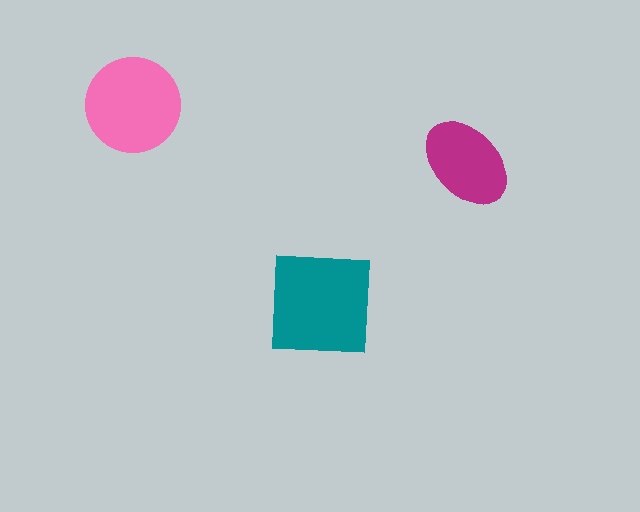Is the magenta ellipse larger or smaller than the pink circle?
Smaller.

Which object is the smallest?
The magenta ellipse.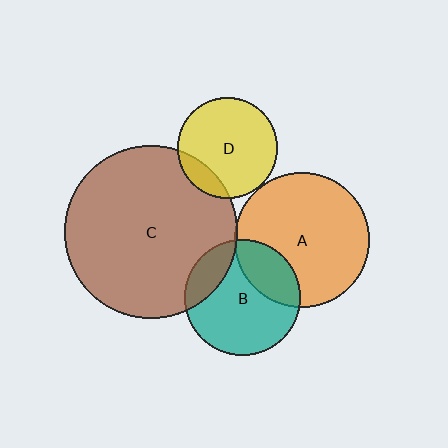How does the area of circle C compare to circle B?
Approximately 2.2 times.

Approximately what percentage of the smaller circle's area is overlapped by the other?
Approximately 20%.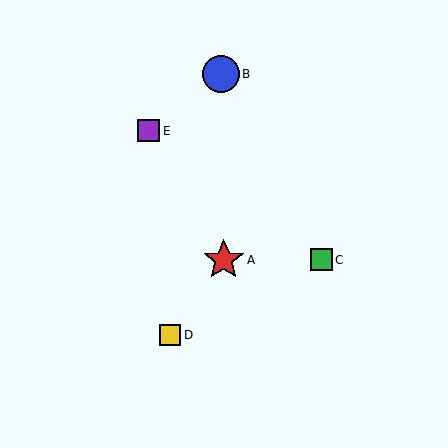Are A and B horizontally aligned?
No, A is at y≈260 and B is at y≈74.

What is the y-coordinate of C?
Object C is at y≈260.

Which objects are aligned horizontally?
Objects A, C are aligned horizontally.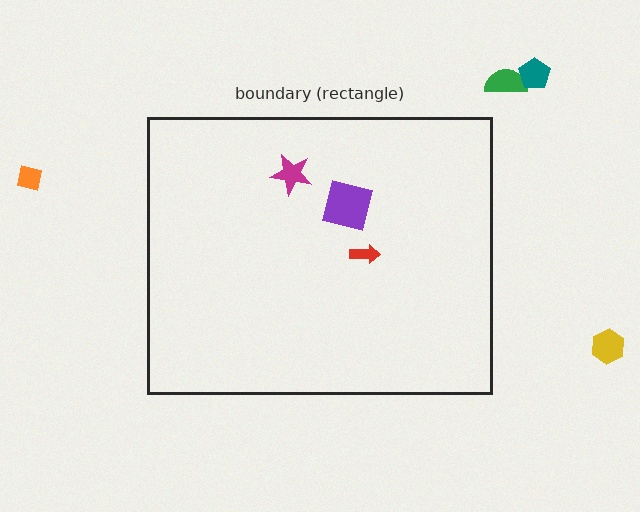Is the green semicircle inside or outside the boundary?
Outside.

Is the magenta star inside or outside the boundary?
Inside.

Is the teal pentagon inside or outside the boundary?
Outside.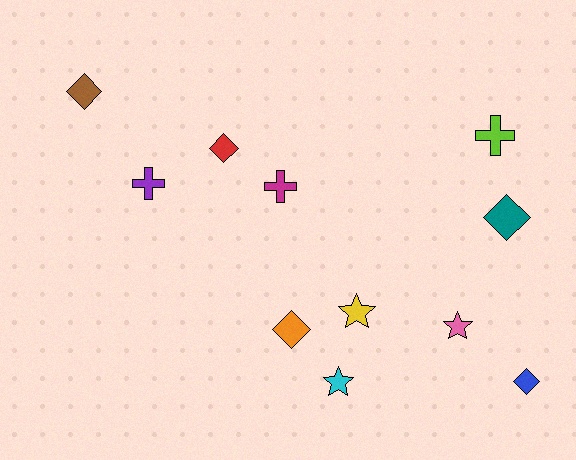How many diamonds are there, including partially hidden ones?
There are 5 diamonds.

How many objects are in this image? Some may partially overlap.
There are 11 objects.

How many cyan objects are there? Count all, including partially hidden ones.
There is 1 cyan object.